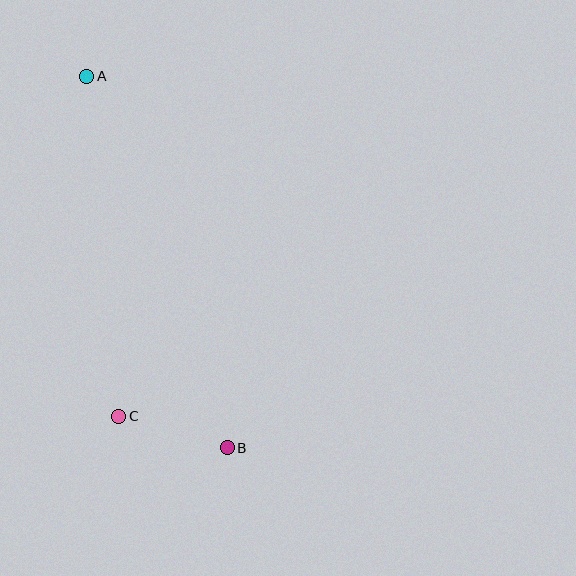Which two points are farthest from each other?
Points A and B are farthest from each other.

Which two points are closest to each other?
Points B and C are closest to each other.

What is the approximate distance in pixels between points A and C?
The distance between A and C is approximately 342 pixels.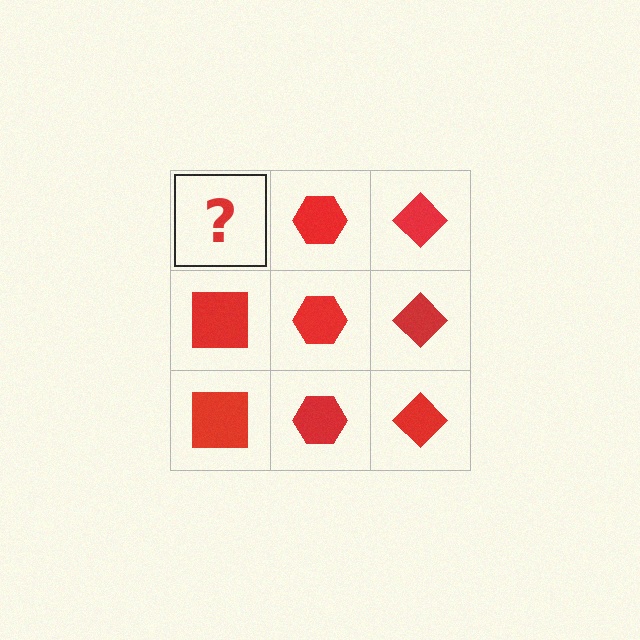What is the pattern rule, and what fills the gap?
The rule is that each column has a consistent shape. The gap should be filled with a red square.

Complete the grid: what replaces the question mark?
The question mark should be replaced with a red square.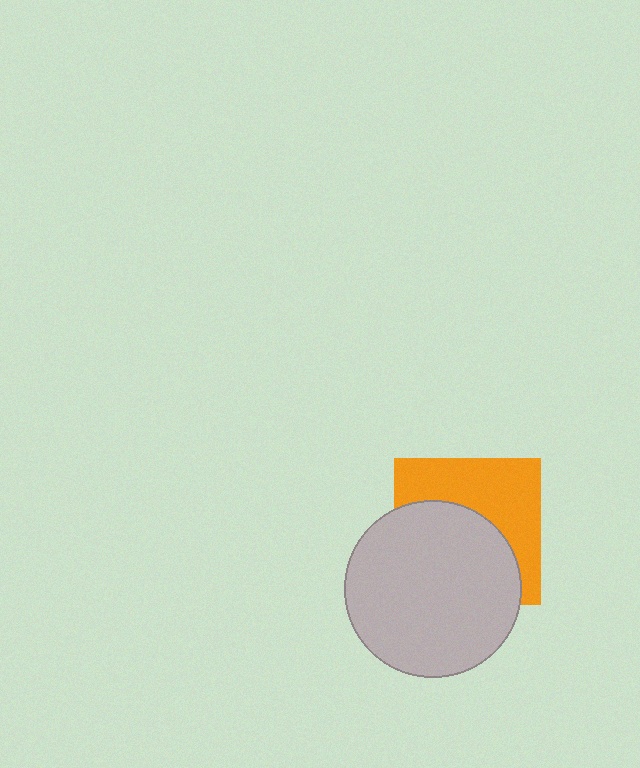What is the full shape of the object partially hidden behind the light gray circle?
The partially hidden object is an orange square.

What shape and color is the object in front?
The object in front is a light gray circle.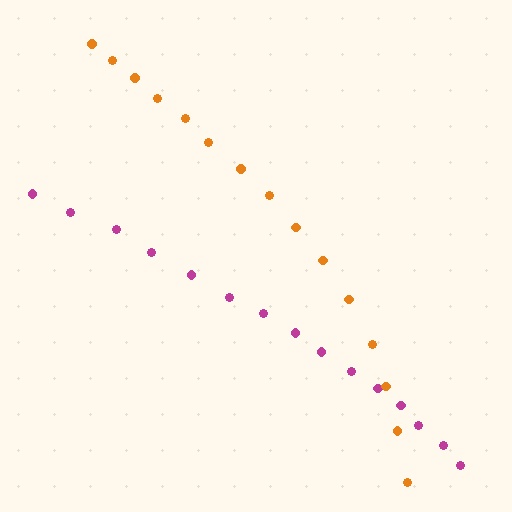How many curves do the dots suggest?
There are 2 distinct paths.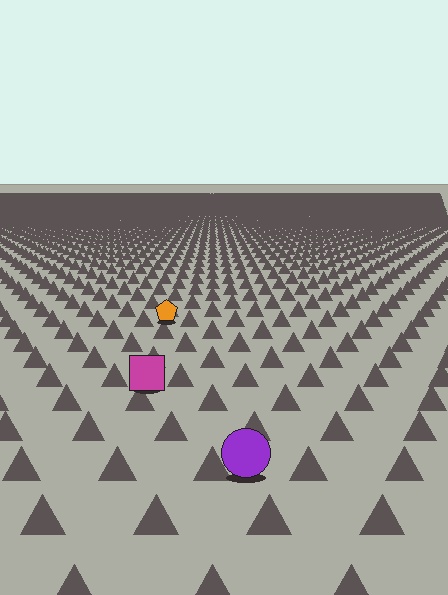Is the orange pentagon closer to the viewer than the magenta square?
No. The magenta square is closer — you can tell from the texture gradient: the ground texture is coarser near it.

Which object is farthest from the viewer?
The orange pentagon is farthest from the viewer. It appears smaller and the ground texture around it is denser.